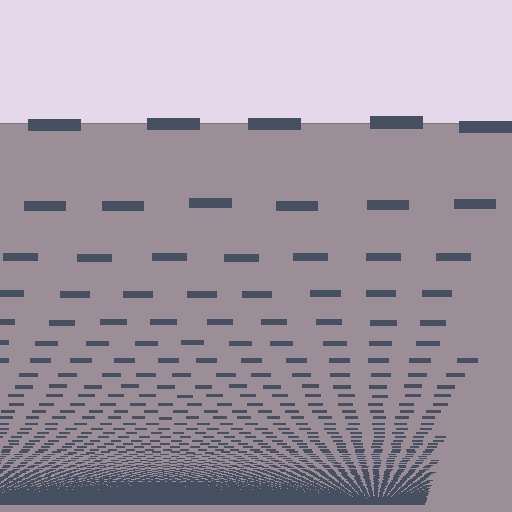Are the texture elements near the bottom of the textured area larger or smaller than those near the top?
Smaller. The gradient is inverted — elements near the bottom are smaller and denser.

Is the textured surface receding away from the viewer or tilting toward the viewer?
The surface appears to tilt toward the viewer. Texture elements get larger and sparser toward the top.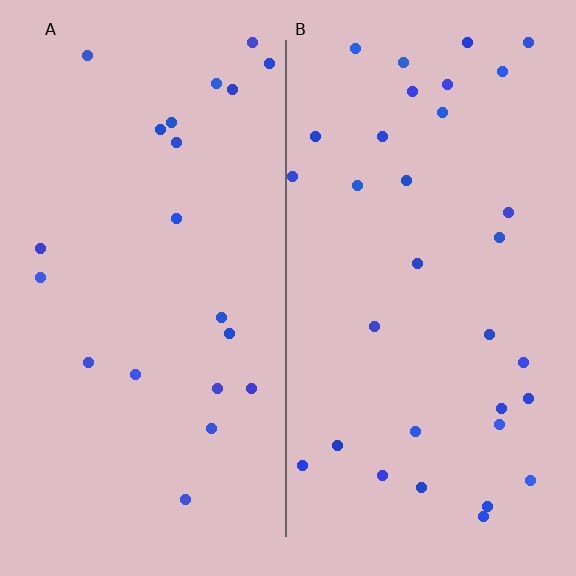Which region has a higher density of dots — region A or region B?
B (the right).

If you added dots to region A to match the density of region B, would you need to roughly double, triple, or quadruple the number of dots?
Approximately double.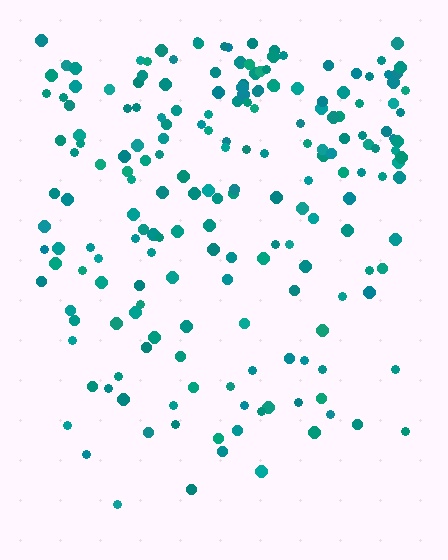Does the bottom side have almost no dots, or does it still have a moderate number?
Still a moderate number, just noticeably fewer than the top.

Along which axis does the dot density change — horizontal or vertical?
Vertical.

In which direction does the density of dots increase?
From bottom to top, with the top side densest.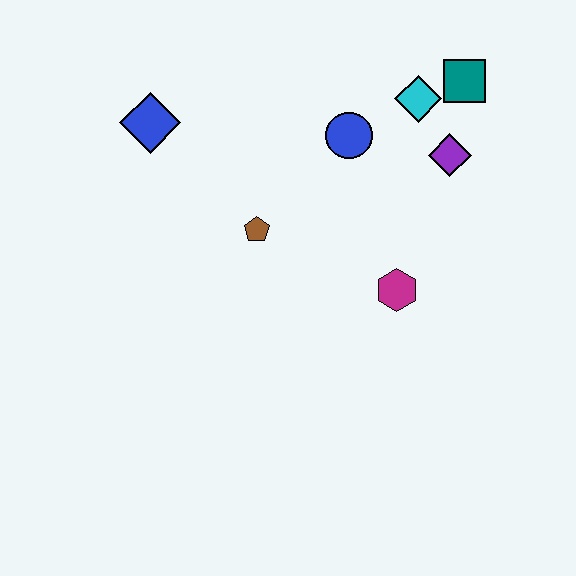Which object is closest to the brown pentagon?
The blue circle is closest to the brown pentagon.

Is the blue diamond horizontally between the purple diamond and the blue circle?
No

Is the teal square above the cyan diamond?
Yes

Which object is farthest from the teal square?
The blue diamond is farthest from the teal square.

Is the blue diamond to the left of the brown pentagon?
Yes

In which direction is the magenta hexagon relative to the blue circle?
The magenta hexagon is below the blue circle.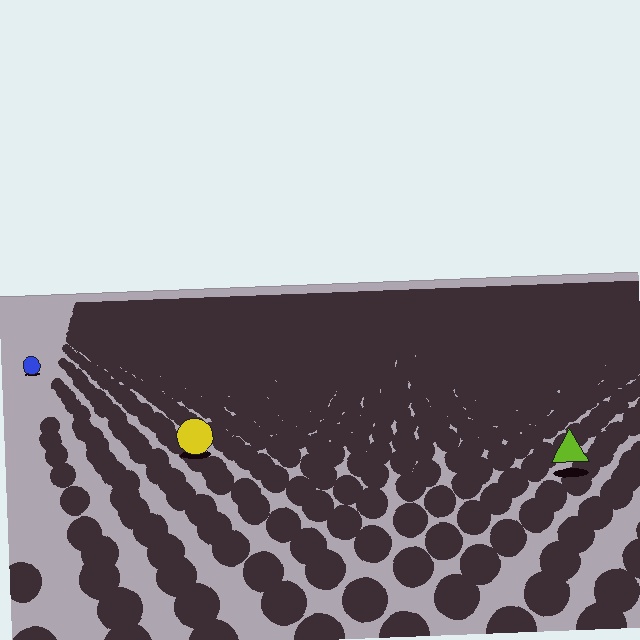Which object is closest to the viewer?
The lime triangle is closest. The texture marks near it are larger and more spread out.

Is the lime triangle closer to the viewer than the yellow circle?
Yes. The lime triangle is closer — you can tell from the texture gradient: the ground texture is coarser near it.